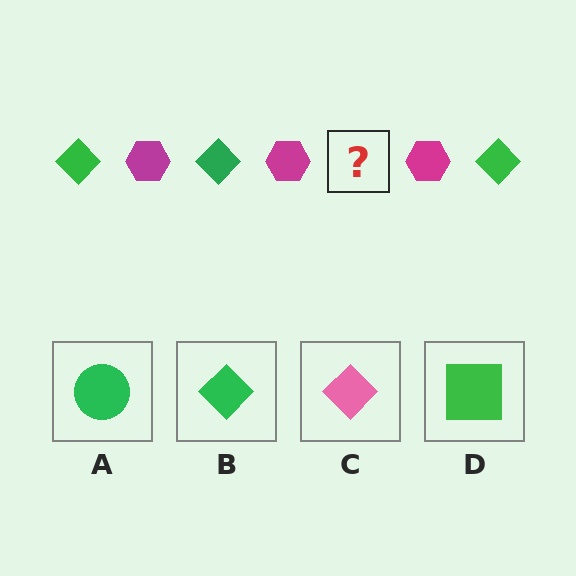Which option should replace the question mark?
Option B.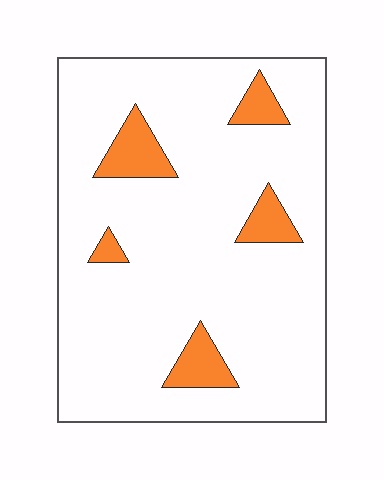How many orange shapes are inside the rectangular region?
5.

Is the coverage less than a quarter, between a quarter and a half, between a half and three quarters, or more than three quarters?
Less than a quarter.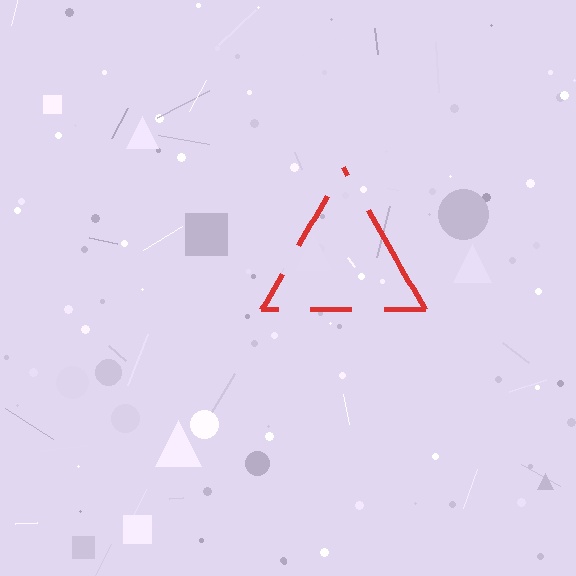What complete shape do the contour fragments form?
The contour fragments form a triangle.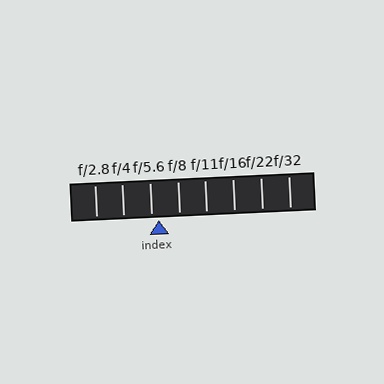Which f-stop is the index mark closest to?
The index mark is closest to f/5.6.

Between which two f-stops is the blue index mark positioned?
The index mark is between f/5.6 and f/8.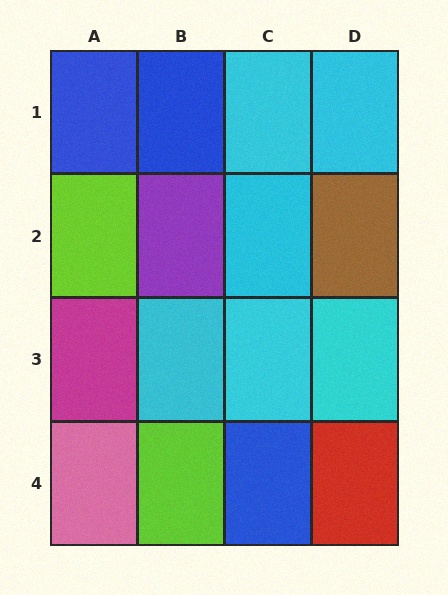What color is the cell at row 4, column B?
Lime.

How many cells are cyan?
6 cells are cyan.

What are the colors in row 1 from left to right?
Blue, blue, cyan, cyan.